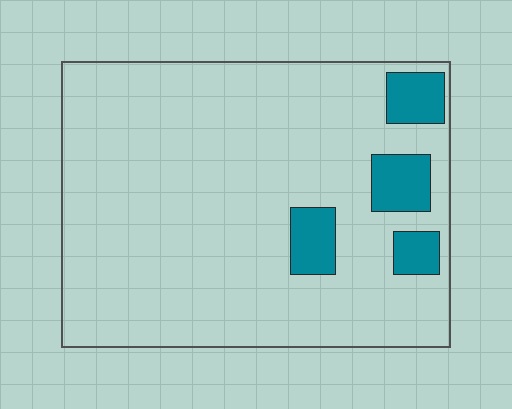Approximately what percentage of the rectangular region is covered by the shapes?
Approximately 10%.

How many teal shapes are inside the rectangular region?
4.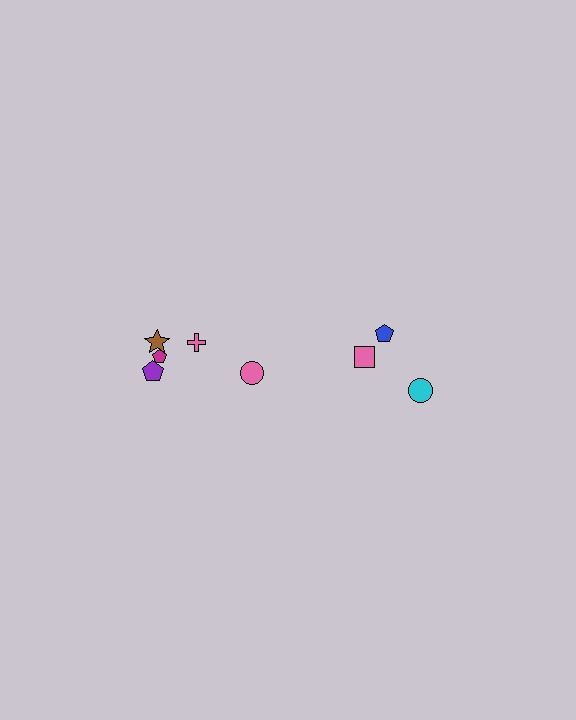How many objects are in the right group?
There are 3 objects.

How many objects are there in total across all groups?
There are 8 objects.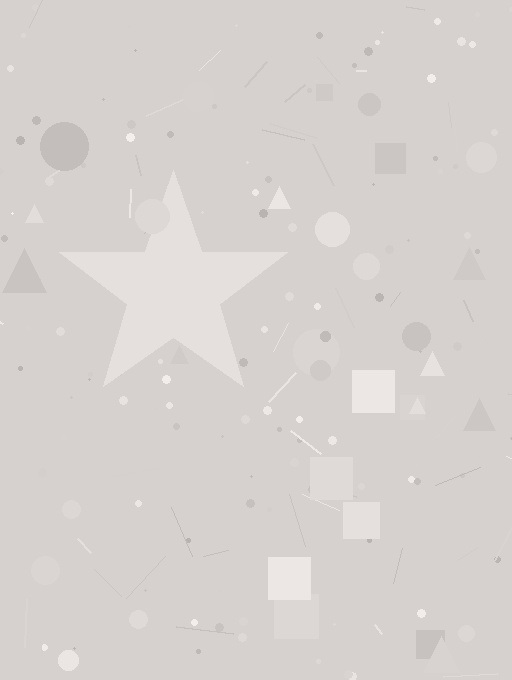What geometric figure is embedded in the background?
A star is embedded in the background.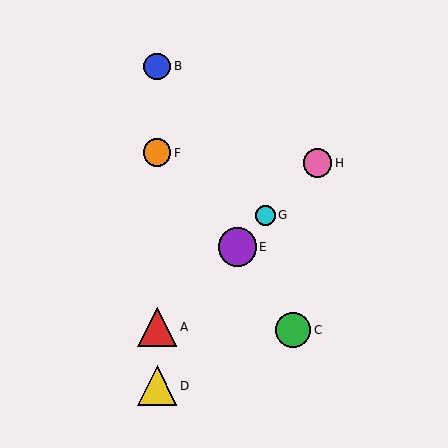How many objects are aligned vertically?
4 objects (A, B, D, F) are aligned vertically.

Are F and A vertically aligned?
Yes, both are at x≈157.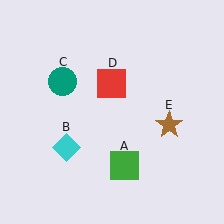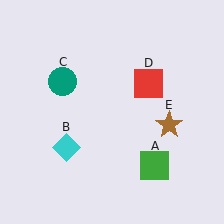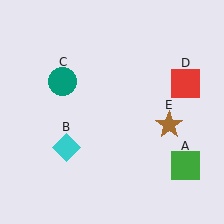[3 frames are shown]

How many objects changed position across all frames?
2 objects changed position: green square (object A), red square (object D).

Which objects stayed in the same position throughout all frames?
Cyan diamond (object B) and teal circle (object C) and brown star (object E) remained stationary.